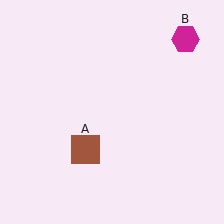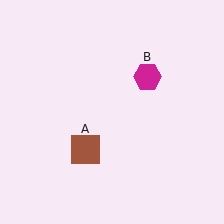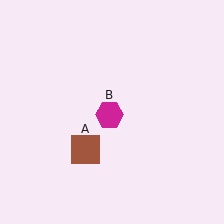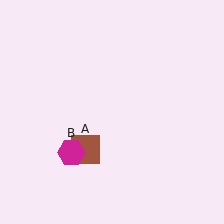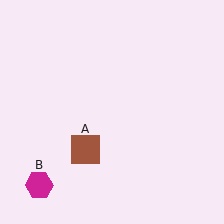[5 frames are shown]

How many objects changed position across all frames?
1 object changed position: magenta hexagon (object B).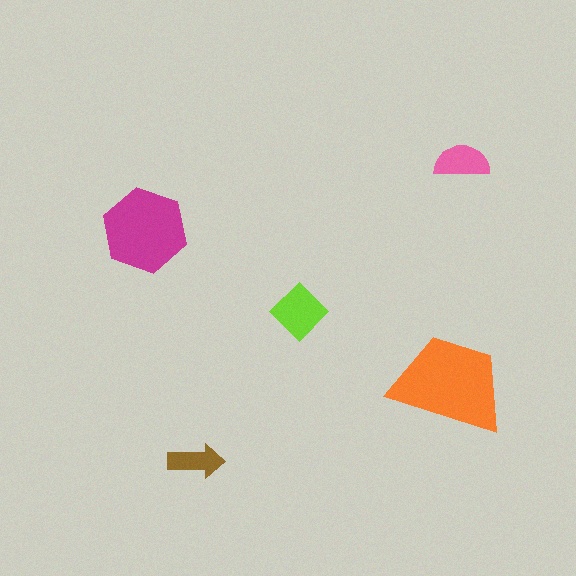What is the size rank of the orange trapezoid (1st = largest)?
1st.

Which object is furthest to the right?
The pink semicircle is rightmost.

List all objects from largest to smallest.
The orange trapezoid, the magenta hexagon, the lime diamond, the pink semicircle, the brown arrow.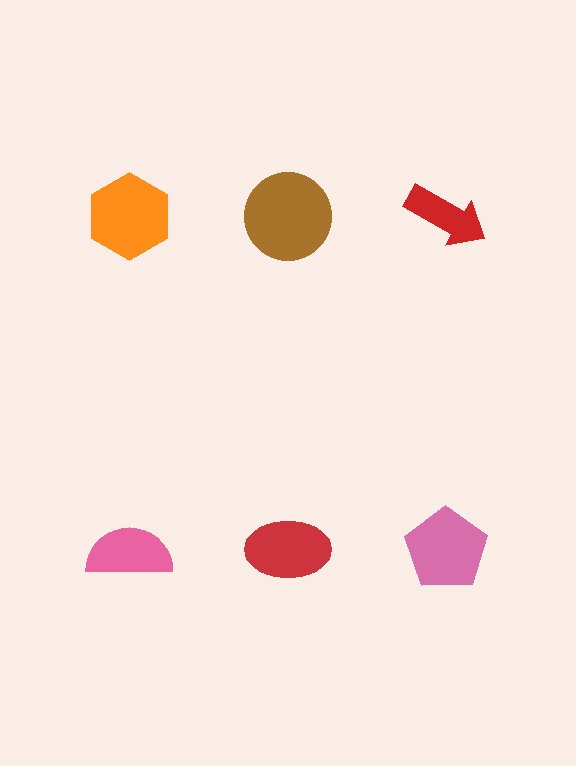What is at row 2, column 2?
A red ellipse.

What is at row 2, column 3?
A pink pentagon.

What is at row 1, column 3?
A red arrow.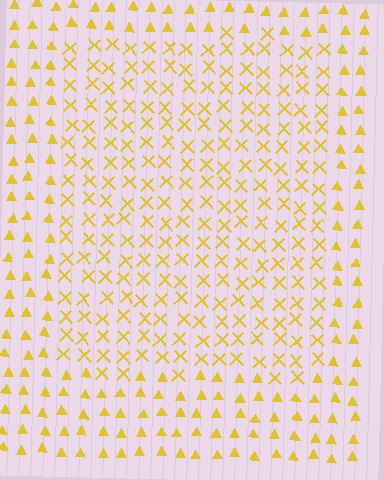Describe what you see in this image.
The image is filled with small yellow elements arranged in a uniform grid. A rectangle-shaped region contains X marks, while the surrounding area contains triangles. The boundary is defined purely by the change in element shape.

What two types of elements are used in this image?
The image uses X marks inside the rectangle region and triangles outside it.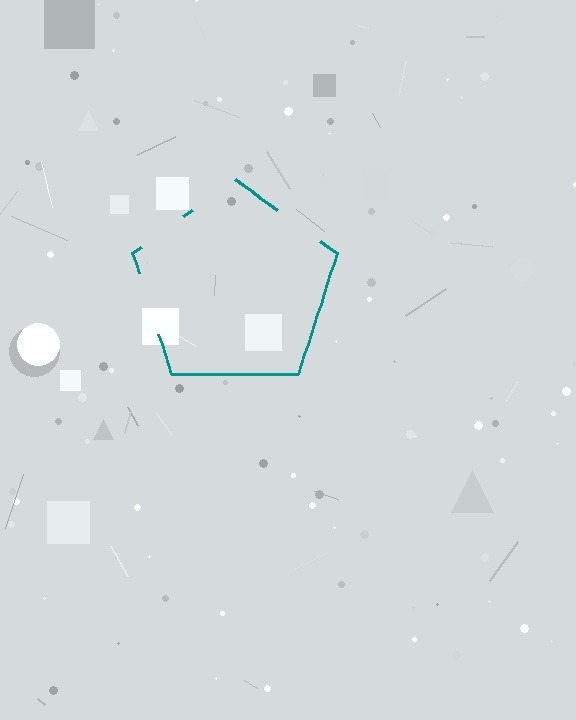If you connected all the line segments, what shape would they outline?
They would outline a pentagon.